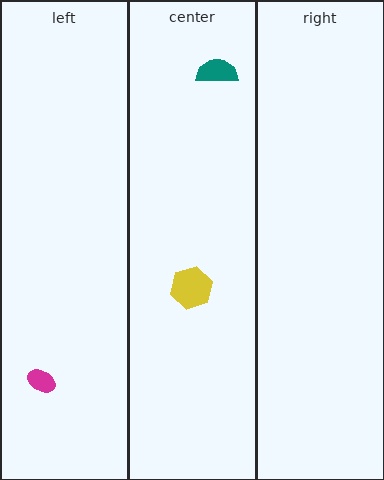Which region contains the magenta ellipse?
The left region.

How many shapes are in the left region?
1.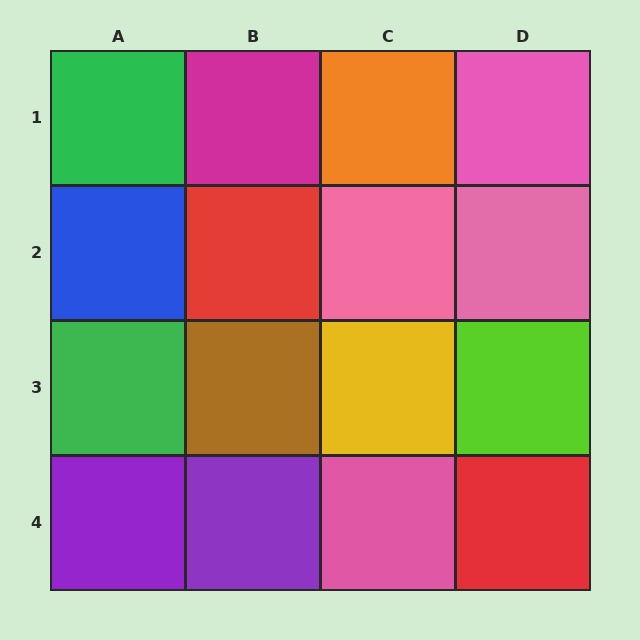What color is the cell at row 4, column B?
Purple.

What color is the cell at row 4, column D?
Red.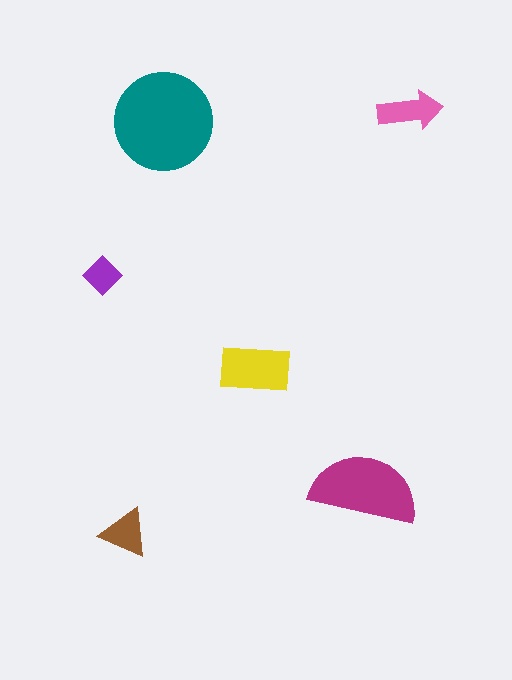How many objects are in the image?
There are 6 objects in the image.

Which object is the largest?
The teal circle.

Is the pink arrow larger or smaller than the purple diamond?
Larger.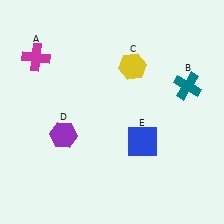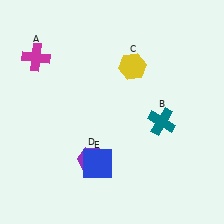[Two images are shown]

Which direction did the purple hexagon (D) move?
The purple hexagon (D) moved right.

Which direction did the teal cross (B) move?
The teal cross (B) moved down.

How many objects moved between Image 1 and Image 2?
3 objects moved between the two images.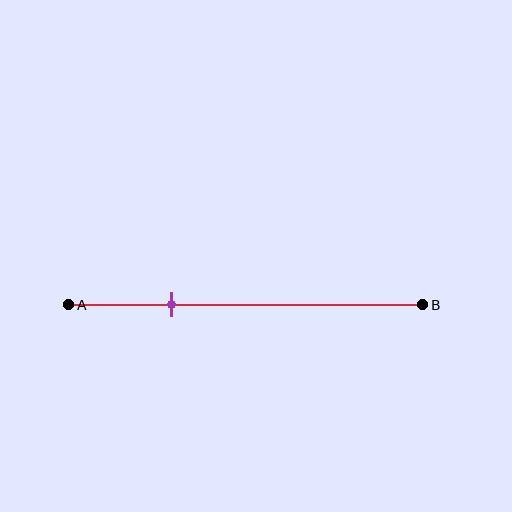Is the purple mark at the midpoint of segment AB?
No, the mark is at about 30% from A, not at the 50% midpoint.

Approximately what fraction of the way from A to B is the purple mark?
The purple mark is approximately 30% of the way from A to B.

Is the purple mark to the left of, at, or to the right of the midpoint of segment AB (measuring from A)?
The purple mark is to the left of the midpoint of segment AB.